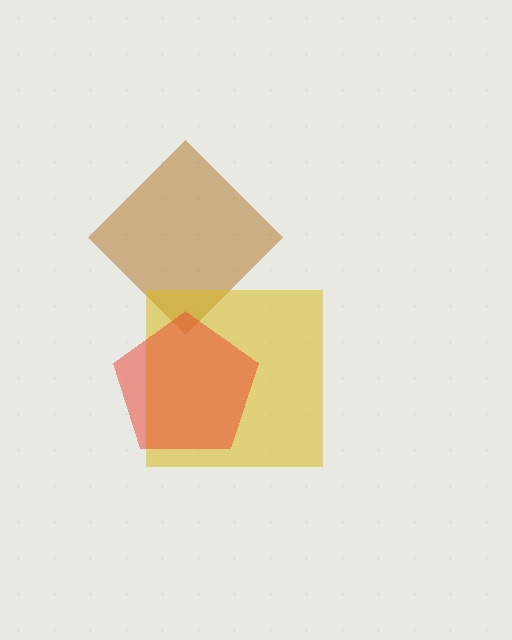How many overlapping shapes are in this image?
There are 3 overlapping shapes in the image.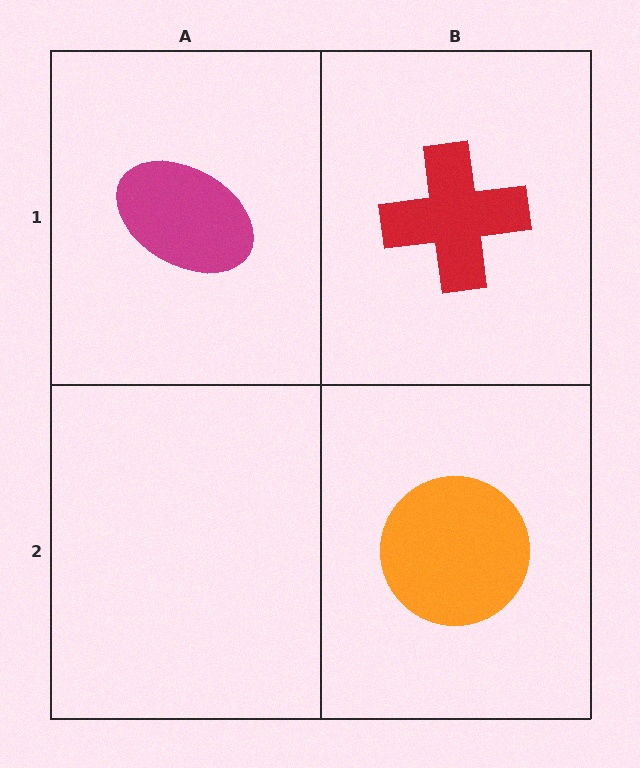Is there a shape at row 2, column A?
No, that cell is empty.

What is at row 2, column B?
An orange circle.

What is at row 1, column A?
A magenta ellipse.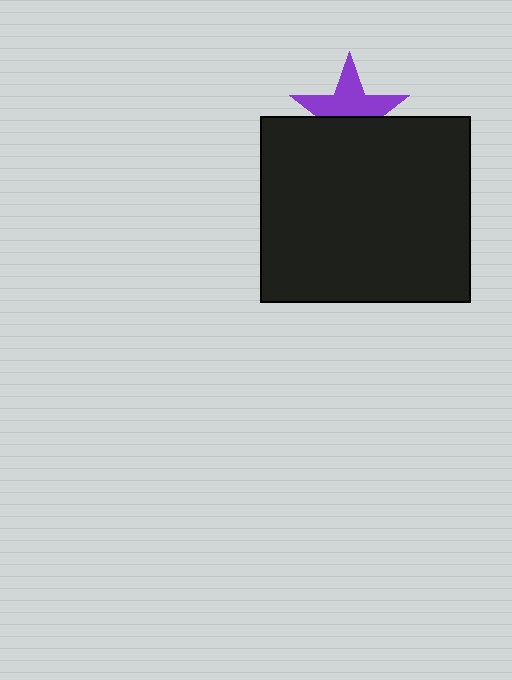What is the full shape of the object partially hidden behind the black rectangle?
The partially hidden object is a purple star.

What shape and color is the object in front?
The object in front is a black rectangle.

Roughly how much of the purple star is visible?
About half of it is visible (roughly 54%).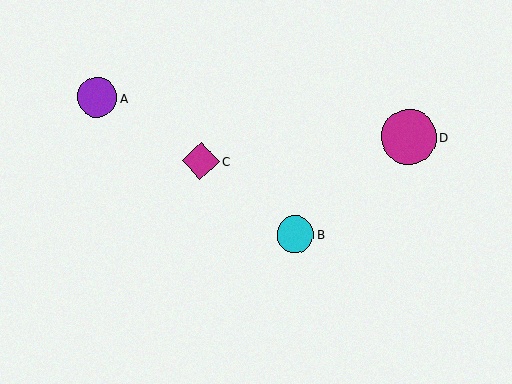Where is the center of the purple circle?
The center of the purple circle is at (97, 97).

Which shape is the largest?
The magenta circle (labeled D) is the largest.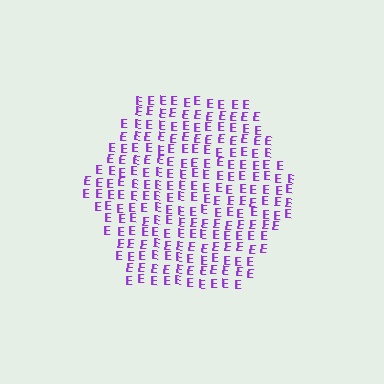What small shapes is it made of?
It is made of small letter E's.